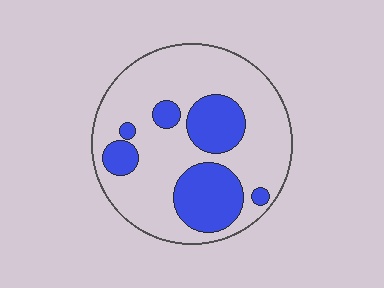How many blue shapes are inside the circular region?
6.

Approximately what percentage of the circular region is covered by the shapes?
Approximately 30%.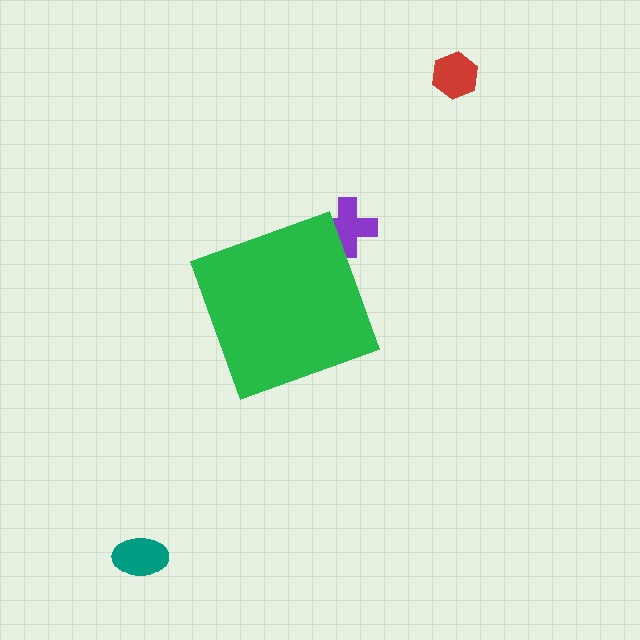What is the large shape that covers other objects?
A green diamond.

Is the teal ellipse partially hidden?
No, the teal ellipse is fully visible.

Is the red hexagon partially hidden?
No, the red hexagon is fully visible.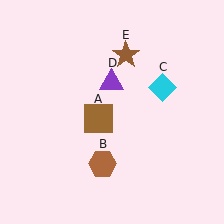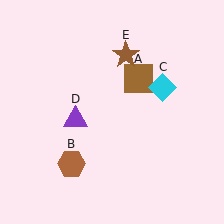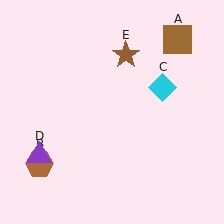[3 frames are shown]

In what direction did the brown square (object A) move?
The brown square (object A) moved up and to the right.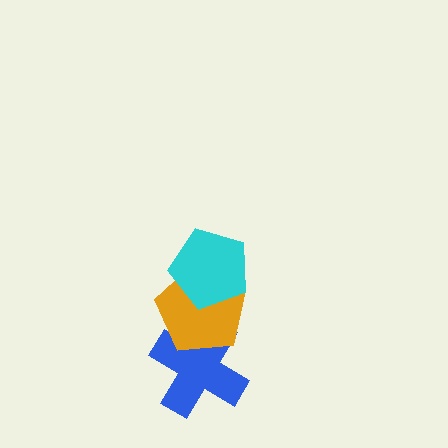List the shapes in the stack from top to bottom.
From top to bottom: the cyan pentagon, the orange pentagon, the blue cross.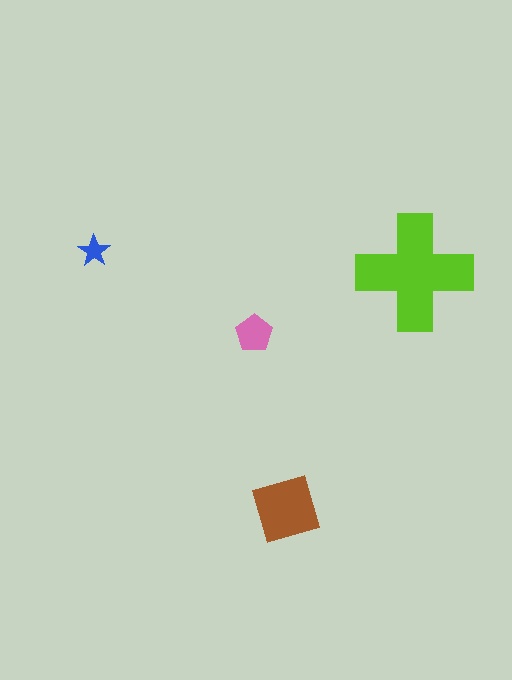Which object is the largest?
The lime cross.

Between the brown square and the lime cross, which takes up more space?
The lime cross.